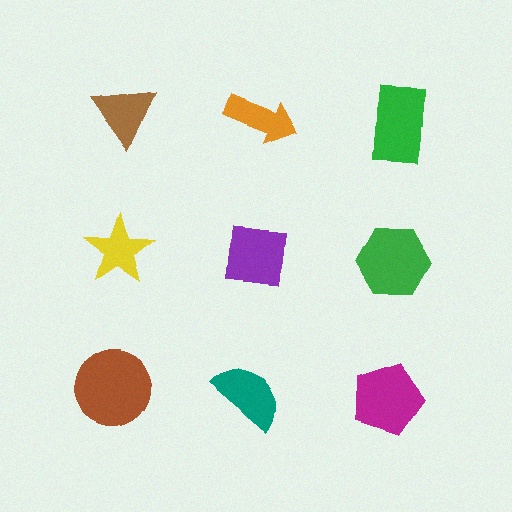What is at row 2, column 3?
A green hexagon.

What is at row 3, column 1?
A brown circle.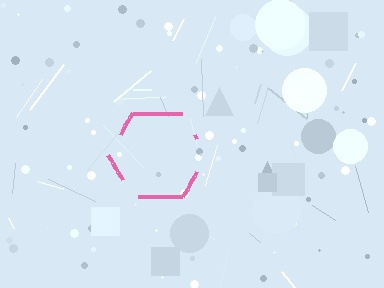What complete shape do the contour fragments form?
The contour fragments form a hexagon.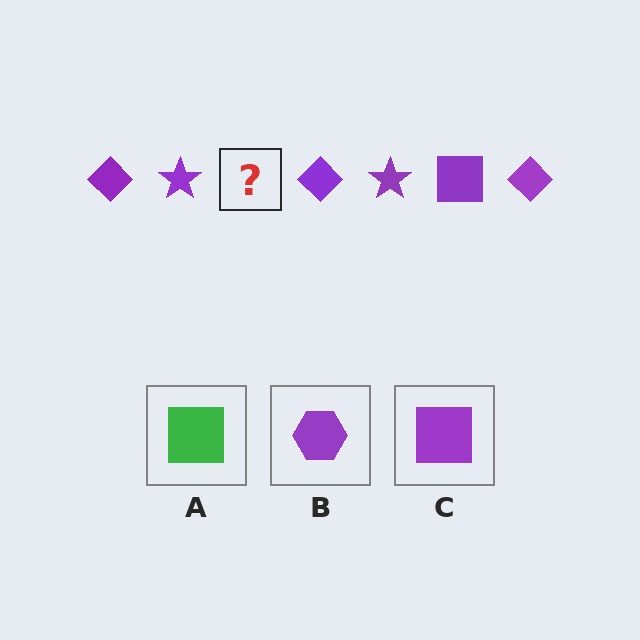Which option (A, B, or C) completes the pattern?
C.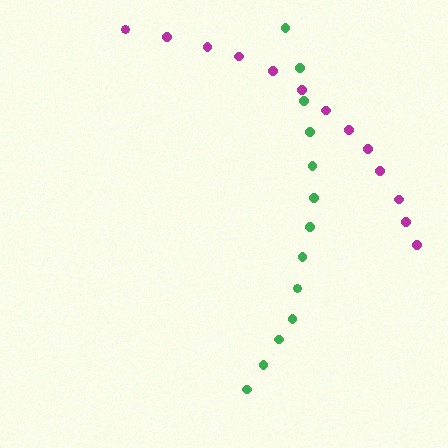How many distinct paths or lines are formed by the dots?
There are 2 distinct paths.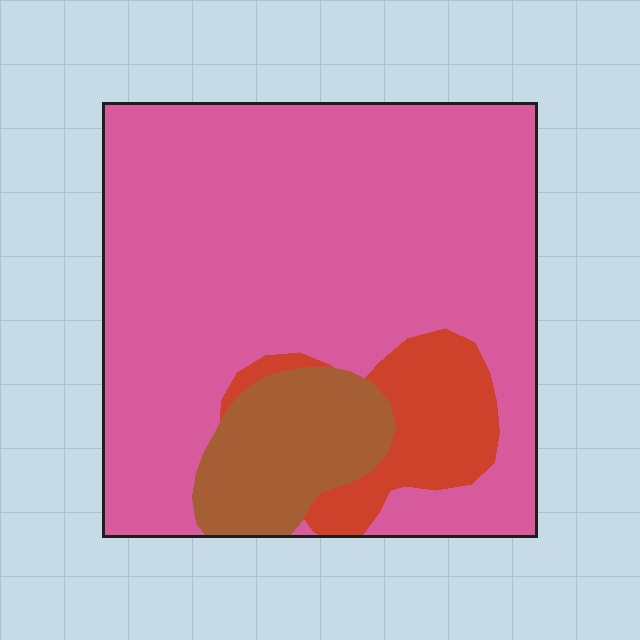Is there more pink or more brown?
Pink.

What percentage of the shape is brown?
Brown takes up about one eighth (1/8) of the shape.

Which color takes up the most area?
Pink, at roughly 75%.